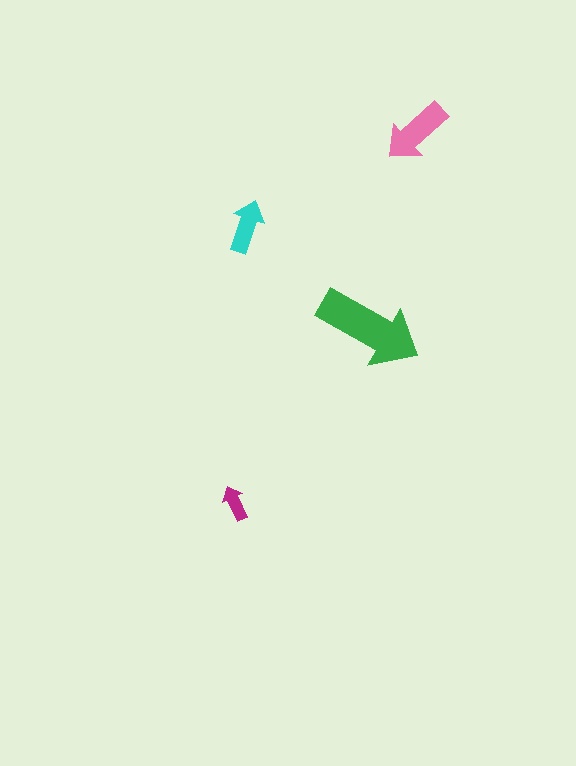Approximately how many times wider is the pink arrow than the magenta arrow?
About 2 times wider.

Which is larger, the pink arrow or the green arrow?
The green one.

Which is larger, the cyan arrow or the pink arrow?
The pink one.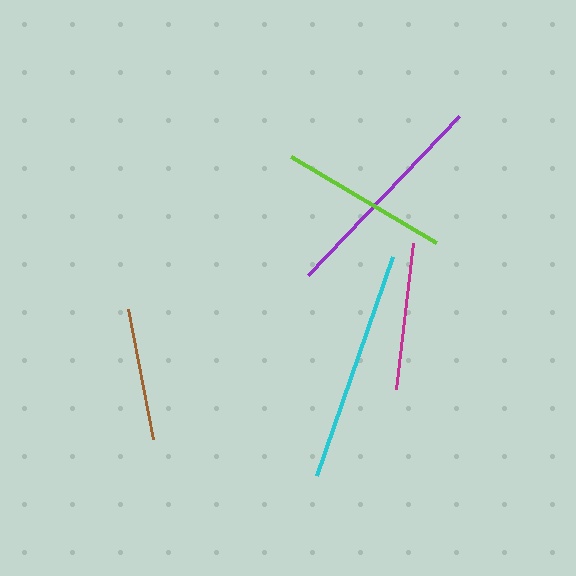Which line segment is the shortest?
The brown line is the shortest at approximately 131 pixels.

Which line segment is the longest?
The cyan line is the longest at approximately 232 pixels.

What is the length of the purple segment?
The purple segment is approximately 218 pixels long.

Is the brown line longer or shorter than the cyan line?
The cyan line is longer than the brown line.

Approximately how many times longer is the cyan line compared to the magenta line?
The cyan line is approximately 1.6 times the length of the magenta line.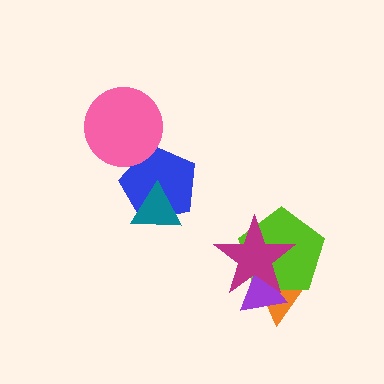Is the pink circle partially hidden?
No, no other shape covers it.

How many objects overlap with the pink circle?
1 object overlaps with the pink circle.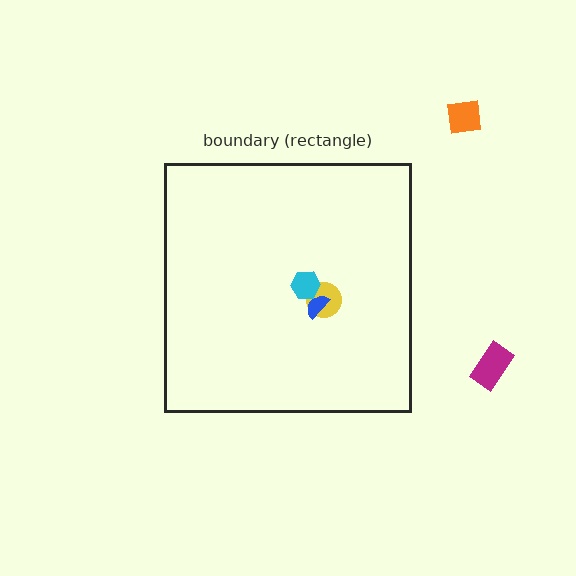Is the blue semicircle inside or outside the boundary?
Inside.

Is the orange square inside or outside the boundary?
Outside.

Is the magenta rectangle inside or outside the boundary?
Outside.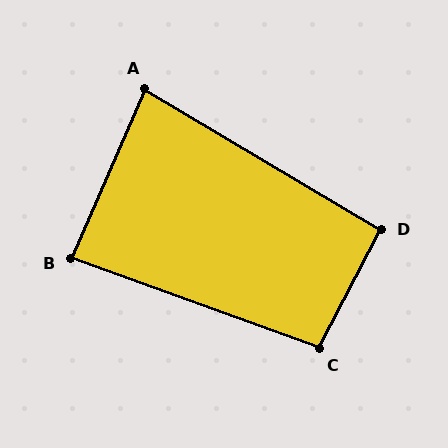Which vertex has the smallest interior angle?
A, at approximately 83 degrees.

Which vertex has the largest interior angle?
C, at approximately 97 degrees.